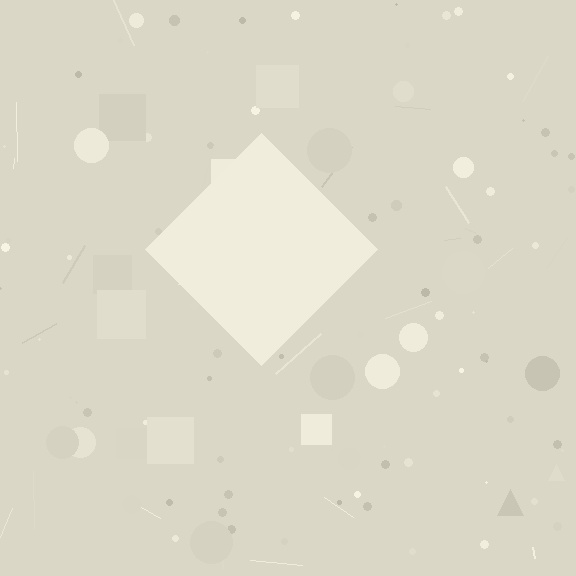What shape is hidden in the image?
A diamond is hidden in the image.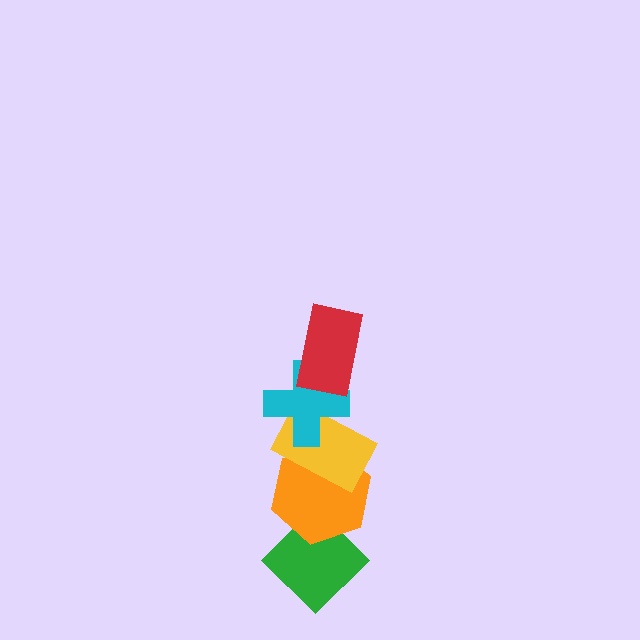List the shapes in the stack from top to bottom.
From top to bottom: the red rectangle, the cyan cross, the yellow rectangle, the orange hexagon, the green diamond.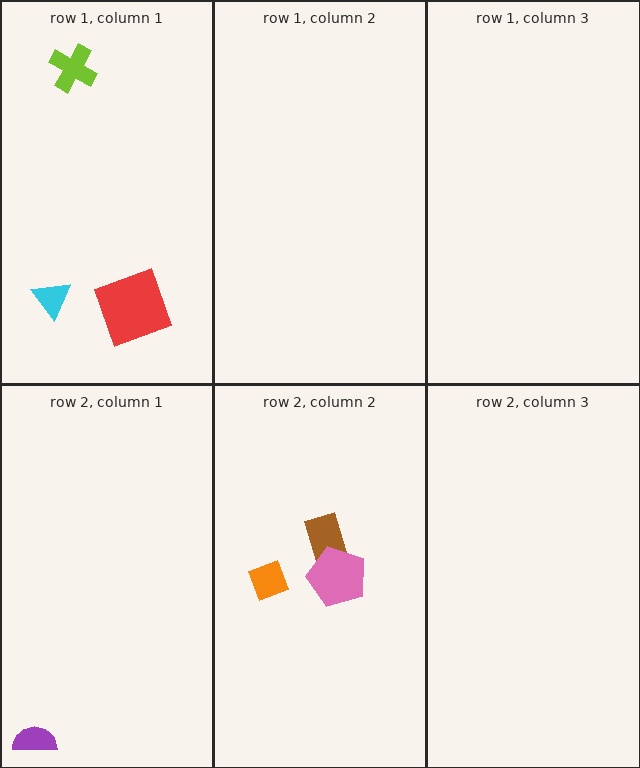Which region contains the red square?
The row 1, column 1 region.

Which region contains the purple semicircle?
The row 2, column 1 region.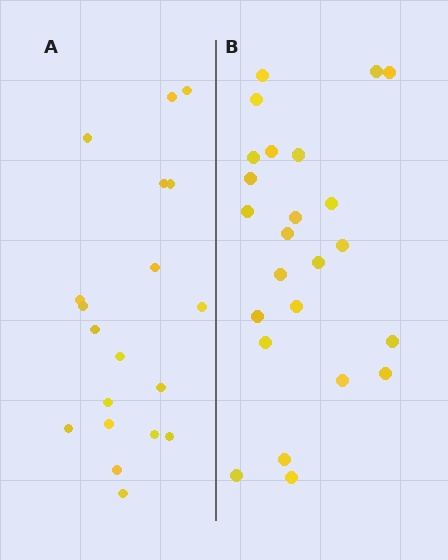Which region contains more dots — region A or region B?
Region B (the right region) has more dots.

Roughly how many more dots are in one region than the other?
Region B has about 5 more dots than region A.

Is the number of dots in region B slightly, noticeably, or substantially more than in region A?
Region B has noticeably more, but not dramatically so. The ratio is roughly 1.3 to 1.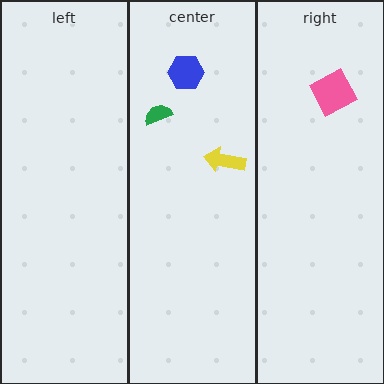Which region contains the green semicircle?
The center region.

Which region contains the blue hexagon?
The center region.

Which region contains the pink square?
The right region.